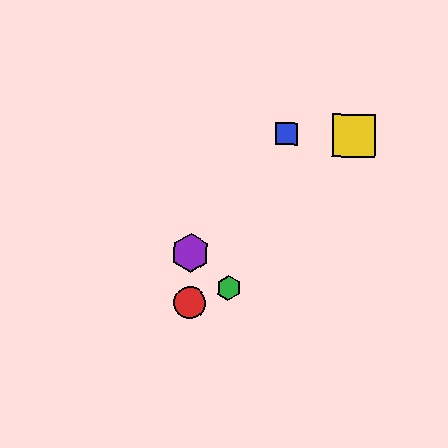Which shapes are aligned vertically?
The red circle, the purple hexagon are aligned vertically.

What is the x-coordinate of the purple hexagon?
The purple hexagon is at x≈190.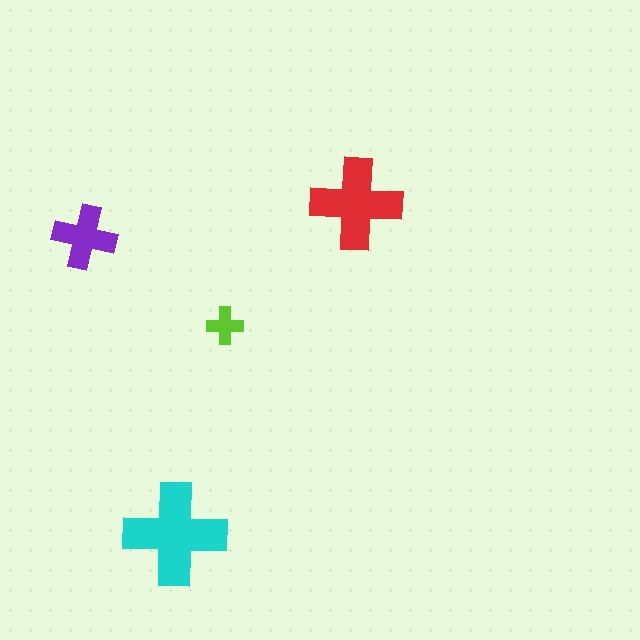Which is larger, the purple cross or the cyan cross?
The cyan one.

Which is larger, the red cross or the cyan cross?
The cyan one.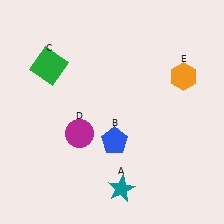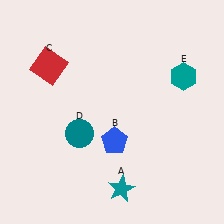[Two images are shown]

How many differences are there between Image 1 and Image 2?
There are 3 differences between the two images.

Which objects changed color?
C changed from green to red. D changed from magenta to teal. E changed from orange to teal.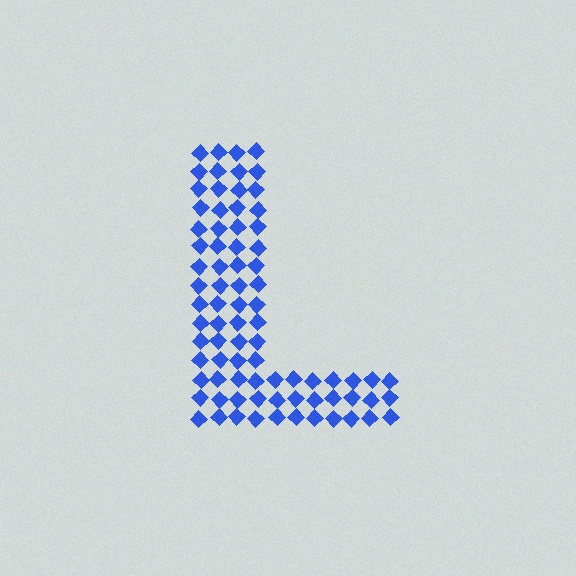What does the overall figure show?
The overall figure shows the letter L.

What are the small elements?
The small elements are diamonds.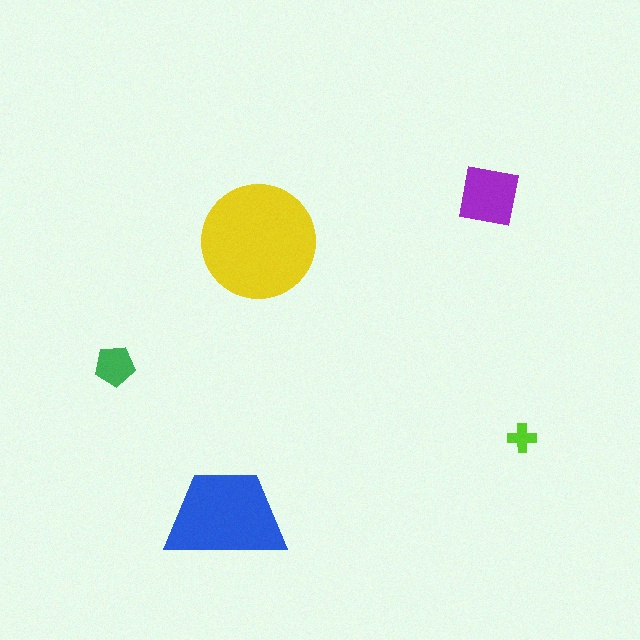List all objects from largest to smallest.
The yellow circle, the blue trapezoid, the purple square, the green pentagon, the lime cross.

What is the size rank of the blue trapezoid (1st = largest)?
2nd.